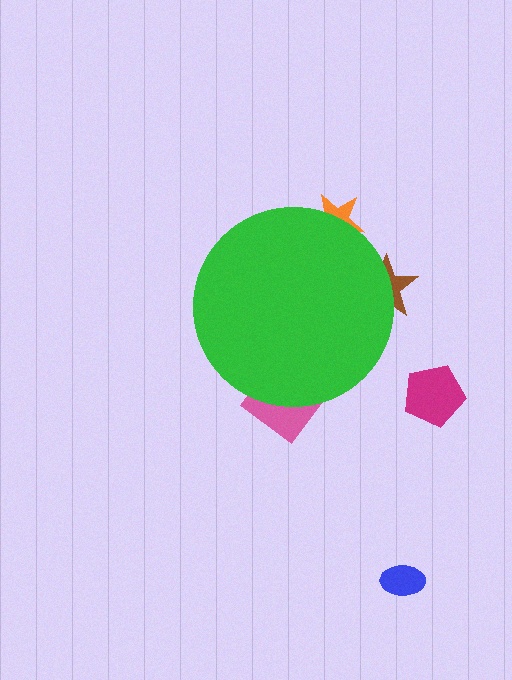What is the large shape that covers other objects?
A green circle.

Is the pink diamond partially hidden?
Yes, the pink diamond is partially hidden behind the green circle.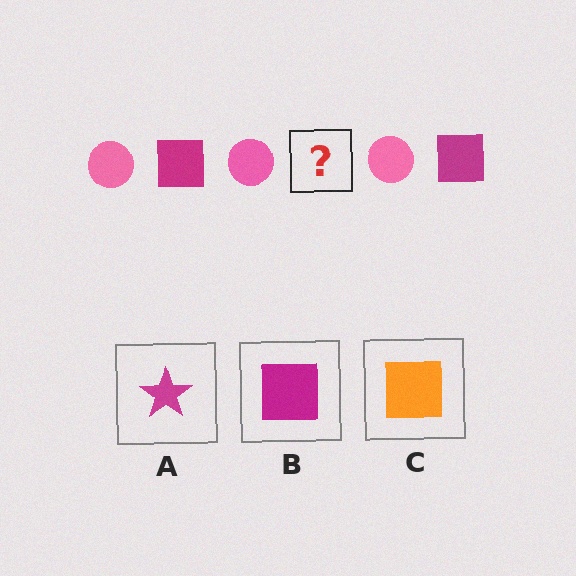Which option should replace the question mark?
Option B.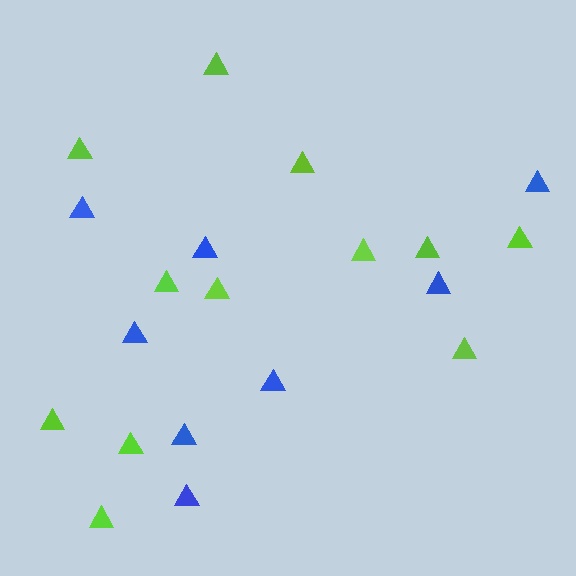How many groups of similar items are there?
There are 2 groups: one group of blue triangles (8) and one group of lime triangles (12).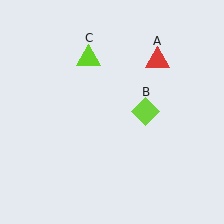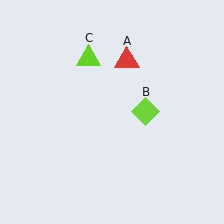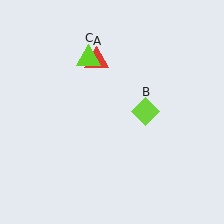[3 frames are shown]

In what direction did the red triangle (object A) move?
The red triangle (object A) moved left.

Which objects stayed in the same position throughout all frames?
Lime diamond (object B) and lime triangle (object C) remained stationary.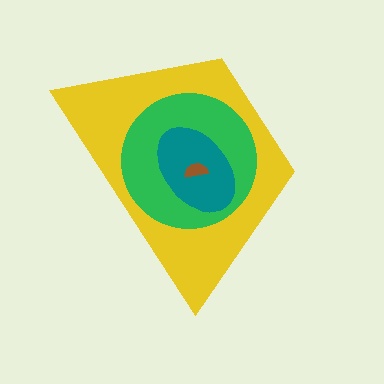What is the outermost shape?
The yellow trapezoid.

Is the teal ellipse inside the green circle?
Yes.